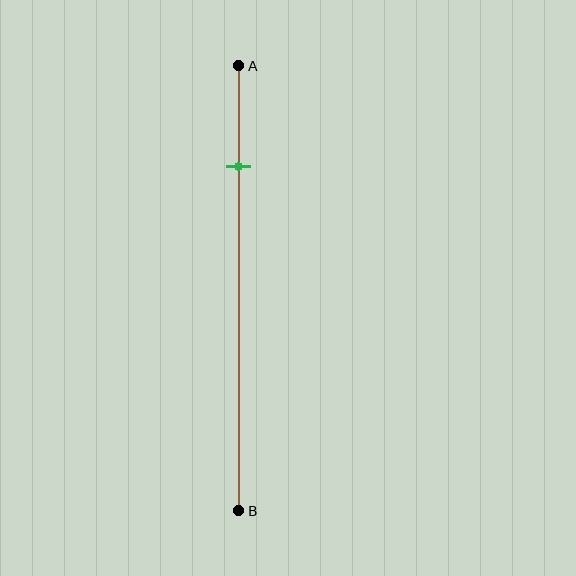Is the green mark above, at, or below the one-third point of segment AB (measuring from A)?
The green mark is above the one-third point of segment AB.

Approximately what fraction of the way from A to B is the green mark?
The green mark is approximately 25% of the way from A to B.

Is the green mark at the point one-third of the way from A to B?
No, the mark is at about 25% from A, not at the 33% one-third point.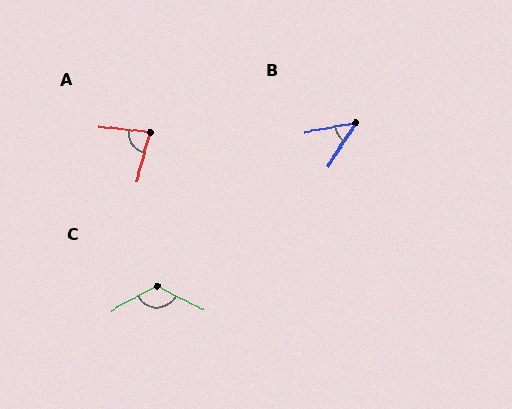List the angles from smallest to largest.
B (47°), A (81°), C (125°).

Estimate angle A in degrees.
Approximately 81 degrees.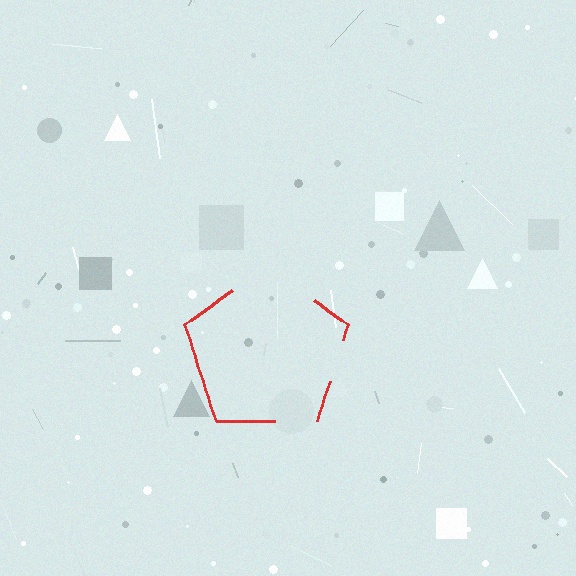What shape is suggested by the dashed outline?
The dashed outline suggests a pentagon.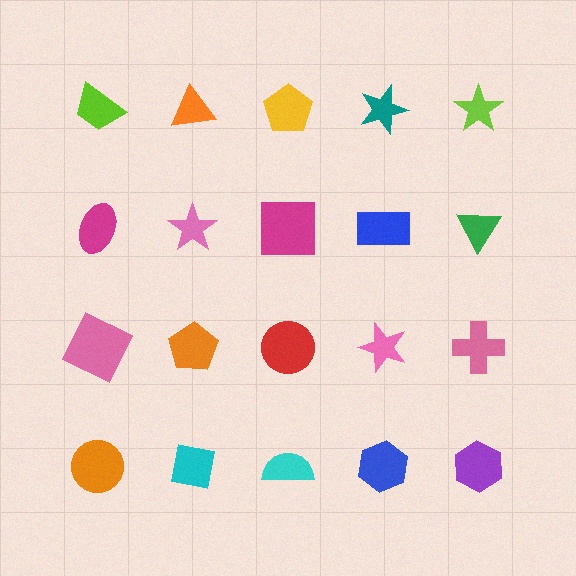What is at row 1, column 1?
A lime trapezoid.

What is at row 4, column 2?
A cyan square.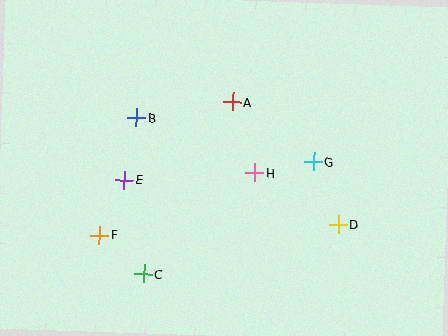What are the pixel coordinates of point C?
Point C is at (144, 274).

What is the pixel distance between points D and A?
The distance between D and A is 162 pixels.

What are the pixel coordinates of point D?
Point D is at (338, 225).